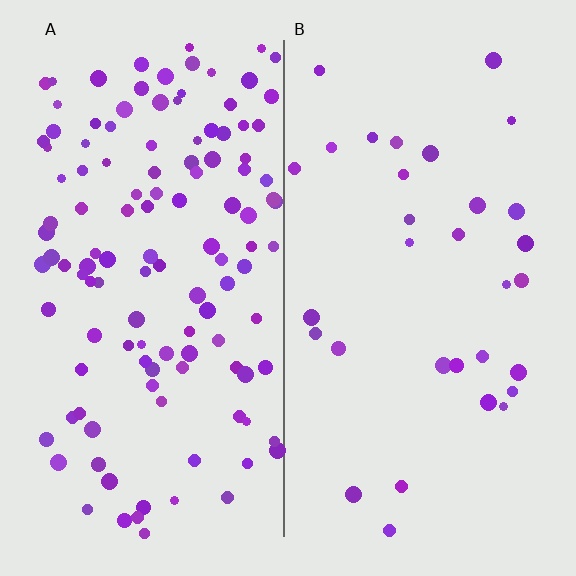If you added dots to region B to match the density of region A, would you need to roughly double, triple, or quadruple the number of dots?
Approximately quadruple.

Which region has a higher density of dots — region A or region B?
A (the left).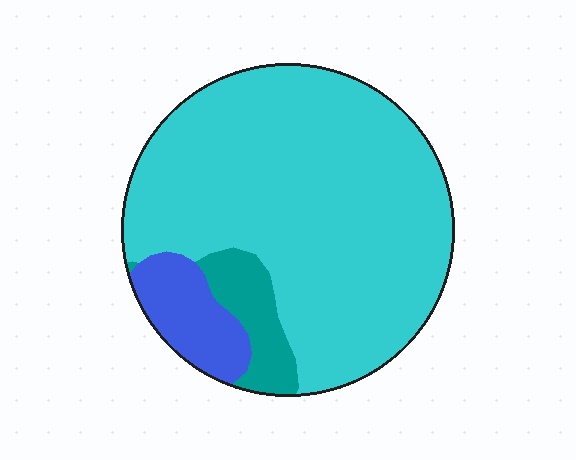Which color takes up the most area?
Cyan, at roughly 80%.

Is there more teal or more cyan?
Cyan.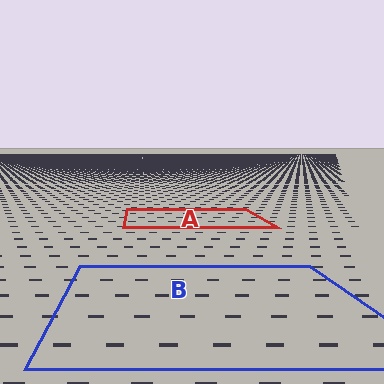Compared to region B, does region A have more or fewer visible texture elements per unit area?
Region A has more texture elements per unit area — they are packed more densely because it is farther away.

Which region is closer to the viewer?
Region B is closer. The texture elements there are larger and more spread out.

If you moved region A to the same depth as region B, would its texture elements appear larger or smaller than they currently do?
They would appear larger. At a closer depth, the same texture elements are projected at a bigger on-screen size.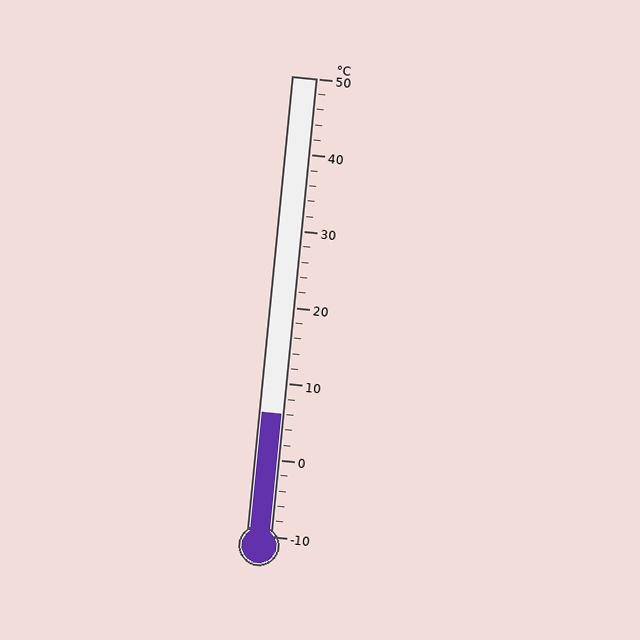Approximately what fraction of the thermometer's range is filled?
The thermometer is filled to approximately 25% of its range.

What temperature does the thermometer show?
The thermometer shows approximately 6°C.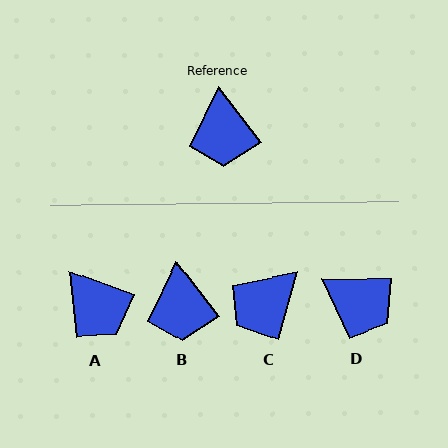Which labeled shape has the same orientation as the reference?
B.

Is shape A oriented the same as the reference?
No, it is off by about 33 degrees.